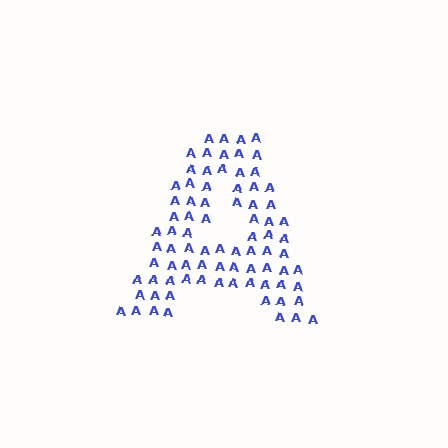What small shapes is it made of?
It is made of small letter A's.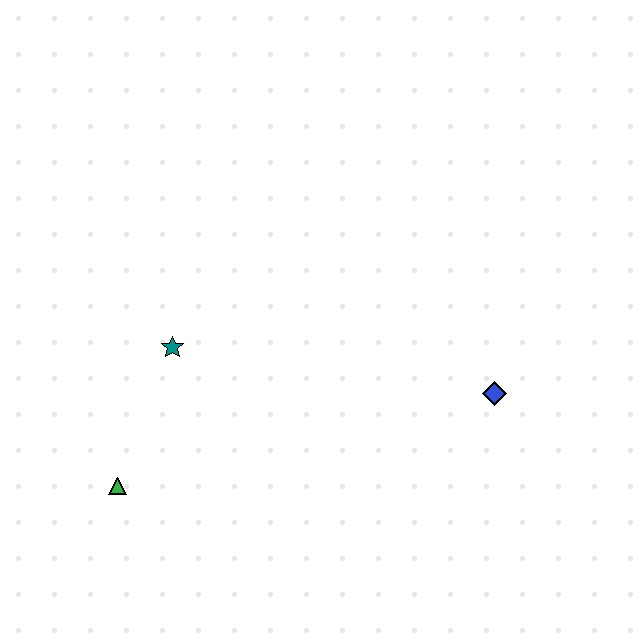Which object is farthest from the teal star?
The blue diamond is farthest from the teal star.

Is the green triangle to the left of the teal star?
Yes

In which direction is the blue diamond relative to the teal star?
The blue diamond is to the right of the teal star.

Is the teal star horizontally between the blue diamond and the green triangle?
Yes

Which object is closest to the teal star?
The green triangle is closest to the teal star.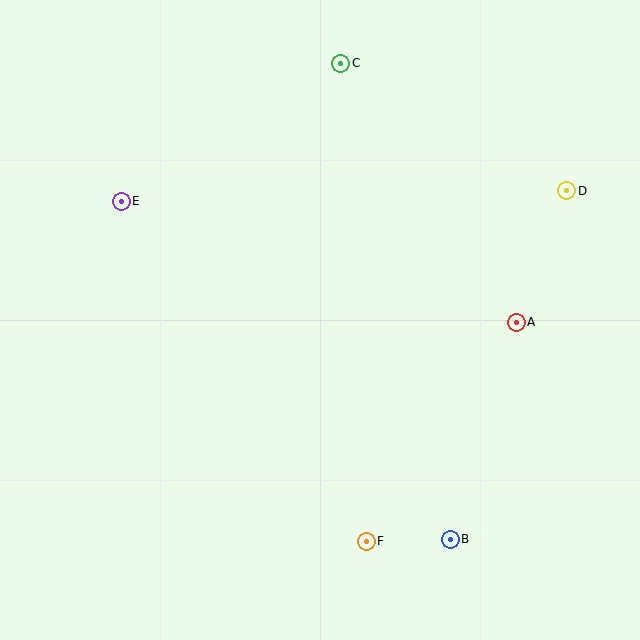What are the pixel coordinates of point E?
Point E is at (121, 201).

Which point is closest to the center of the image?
Point A at (516, 322) is closest to the center.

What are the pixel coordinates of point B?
Point B is at (450, 539).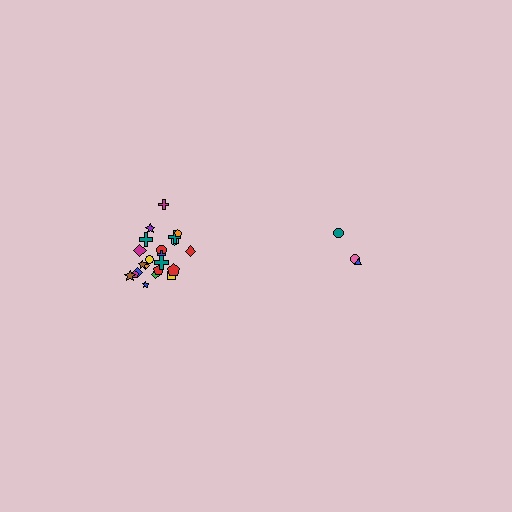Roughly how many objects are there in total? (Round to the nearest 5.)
Roughly 25 objects in total.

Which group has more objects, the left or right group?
The left group.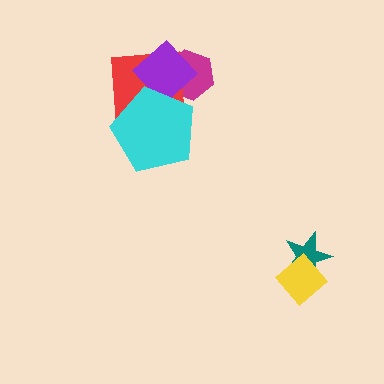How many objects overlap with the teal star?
1 object overlaps with the teal star.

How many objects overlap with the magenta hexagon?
2 objects overlap with the magenta hexagon.